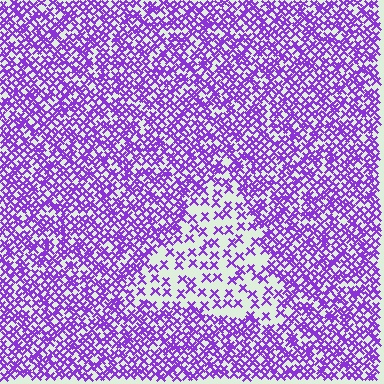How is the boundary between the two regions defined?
The boundary is defined by a change in element density (approximately 2.5x ratio). All elements are the same color, size, and shape.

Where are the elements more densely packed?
The elements are more densely packed outside the triangle boundary.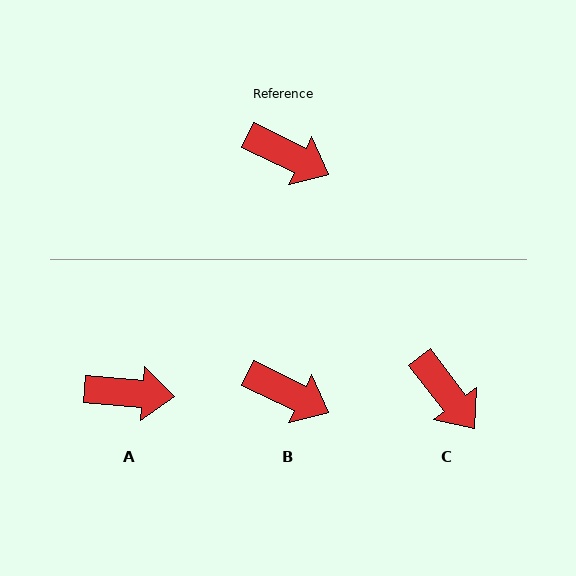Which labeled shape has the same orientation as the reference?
B.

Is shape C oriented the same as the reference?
No, it is off by about 27 degrees.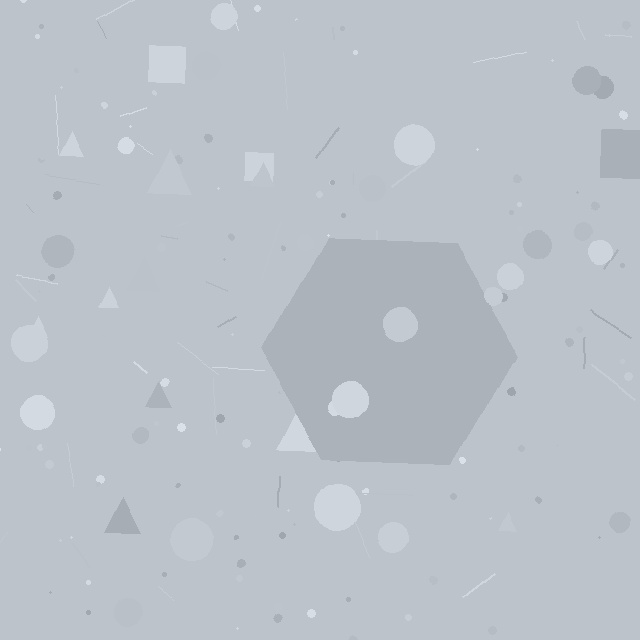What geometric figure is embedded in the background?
A hexagon is embedded in the background.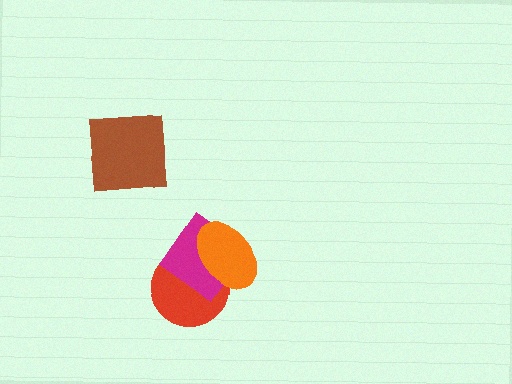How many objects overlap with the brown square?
0 objects overlap with the brown square.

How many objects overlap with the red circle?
2 objects overlap with the red circle.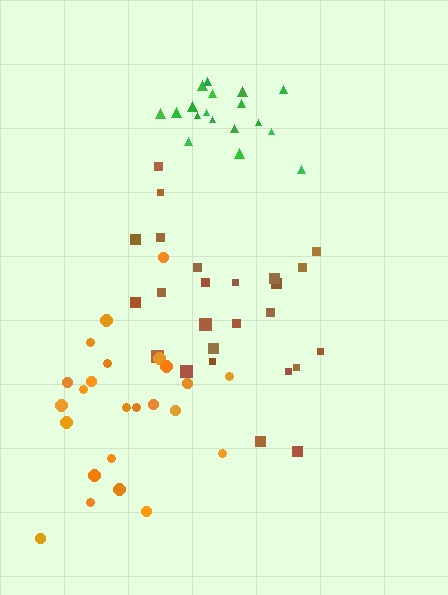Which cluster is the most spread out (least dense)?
Orange.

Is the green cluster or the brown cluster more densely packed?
Green.